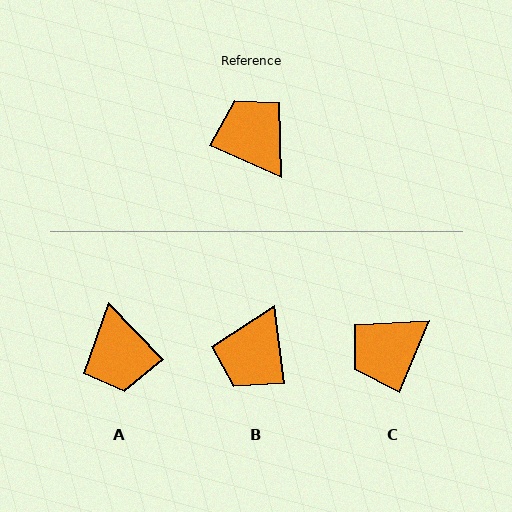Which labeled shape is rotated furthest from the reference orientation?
A, about 159 degrees away.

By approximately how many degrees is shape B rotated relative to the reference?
Approximately 122 degrees counter-clockwise.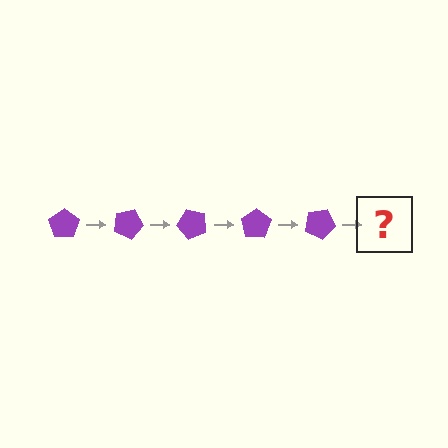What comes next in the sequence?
The next element should be a purple pentagon rotated 125 degrees.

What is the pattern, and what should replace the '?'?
The pattern is that the pentagon rotates 25 degrees each step. The '?' should be a purple pentagon rotated 125 degrees.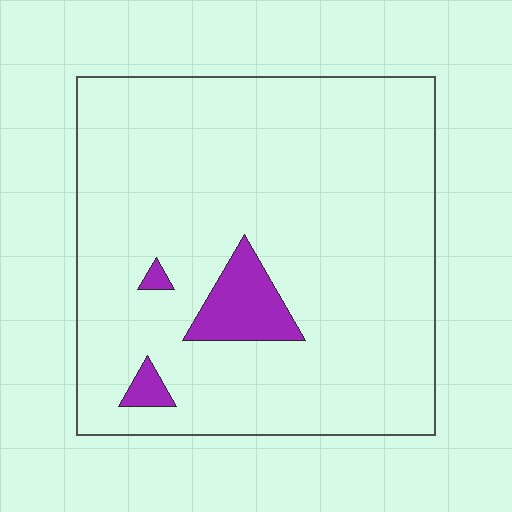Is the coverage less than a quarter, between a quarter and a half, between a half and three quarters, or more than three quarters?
Less than a quarter.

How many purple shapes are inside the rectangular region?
3.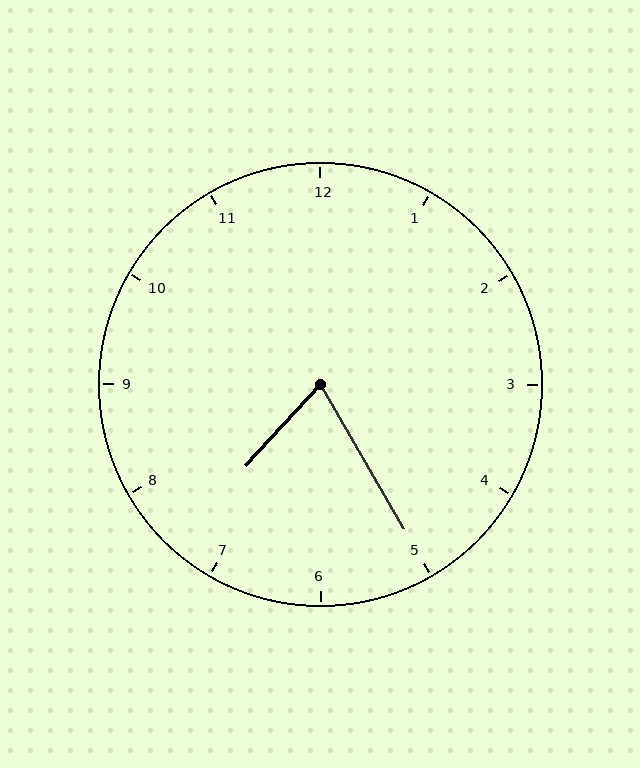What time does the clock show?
7:25.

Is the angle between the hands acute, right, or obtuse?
It is acute.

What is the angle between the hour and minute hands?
Approximately 72 degrees.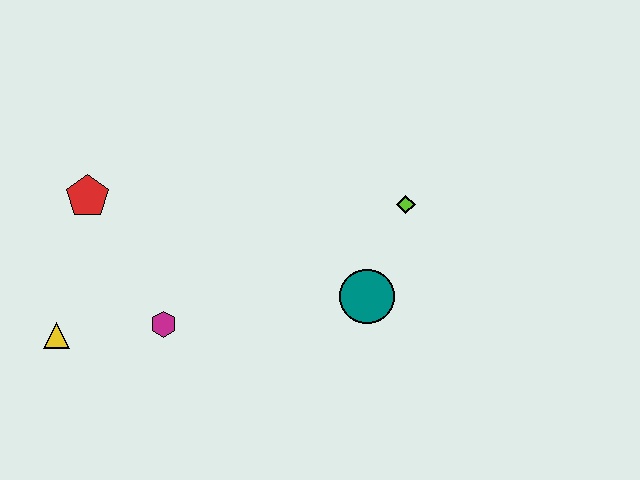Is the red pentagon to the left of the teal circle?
Yes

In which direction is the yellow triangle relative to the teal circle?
The yellow triangle is to the left of the teal circle.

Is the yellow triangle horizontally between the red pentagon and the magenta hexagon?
No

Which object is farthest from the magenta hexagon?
The lime diamond is farthest from the magenta hexagon.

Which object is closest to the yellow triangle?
The magenta hexagon is closest to the yellow triangle.